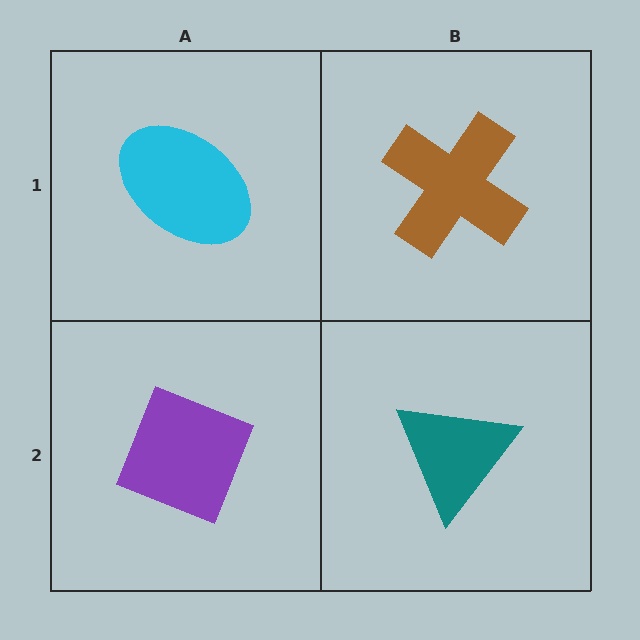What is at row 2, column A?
A purple diamond.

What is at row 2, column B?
A teal triangle.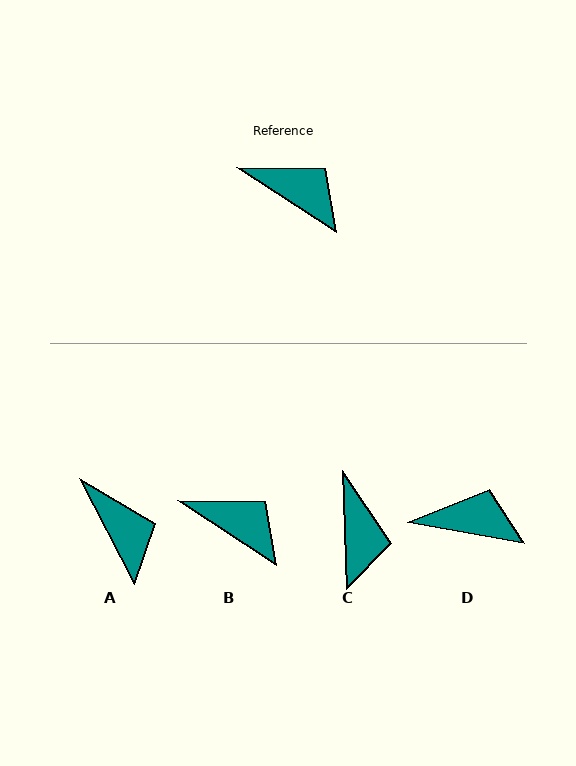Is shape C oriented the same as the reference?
No, it is off by about 55 degrees.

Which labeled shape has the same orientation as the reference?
B.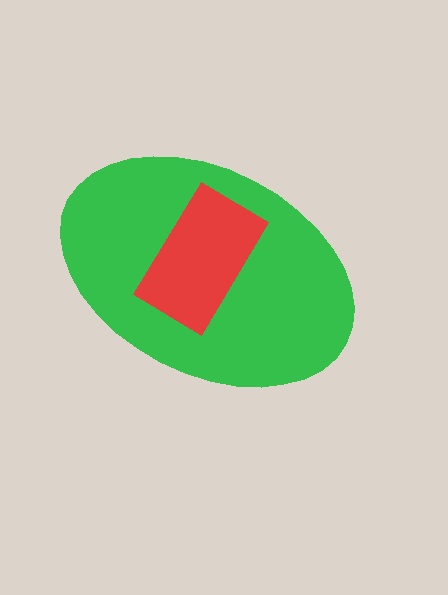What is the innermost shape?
The red rectangle.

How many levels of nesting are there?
2.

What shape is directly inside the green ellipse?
The red rectangle.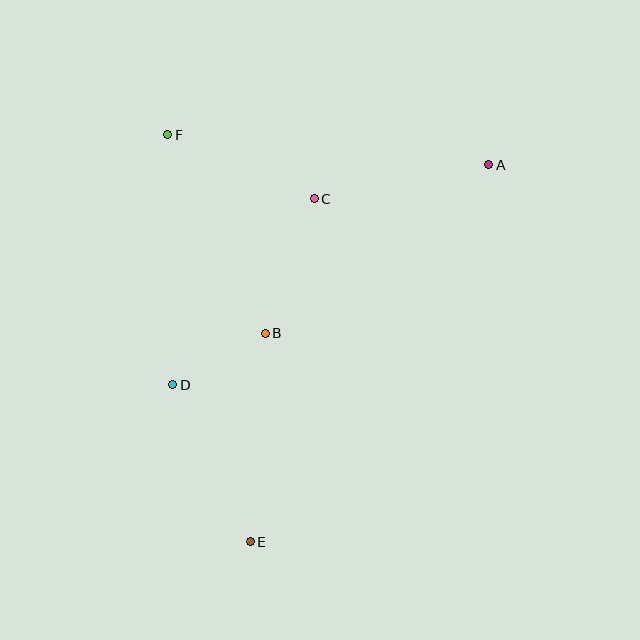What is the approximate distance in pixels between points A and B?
The distance between A and B is approximately 280 pixels.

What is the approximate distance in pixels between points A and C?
The distance between A and C is approximately 178 pixels.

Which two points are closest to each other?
Points B and D are closest to each other.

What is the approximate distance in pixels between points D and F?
The distance between D and F is approximately 250 pixels.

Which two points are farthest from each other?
Points A and E are farthest from each other.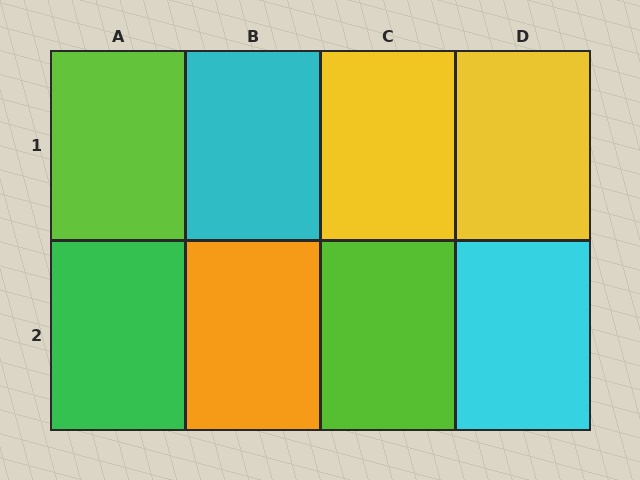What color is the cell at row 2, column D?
Cyan.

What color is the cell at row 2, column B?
Orange.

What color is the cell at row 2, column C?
Lime.